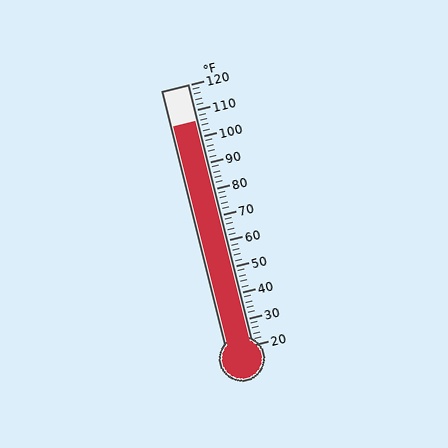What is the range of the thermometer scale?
The thermometer scale ranges from 20°F to 120°F.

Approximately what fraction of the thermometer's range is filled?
The thermometer is filled to approximately 85% of its range.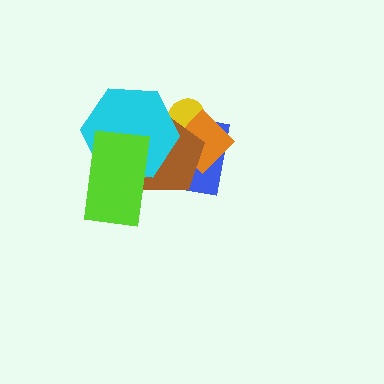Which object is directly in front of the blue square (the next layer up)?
The yellow ellipse is directly in front of the blue square.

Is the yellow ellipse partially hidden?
Yes, it is partially covered by another shape.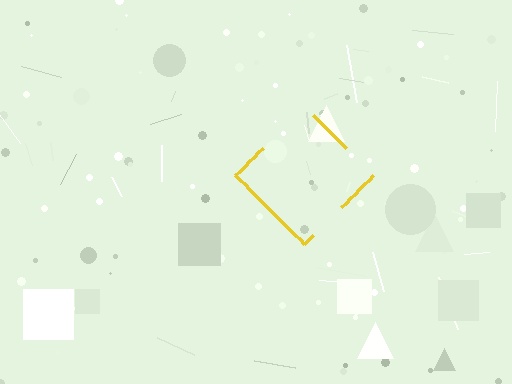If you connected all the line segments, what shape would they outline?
They would outline a diamond.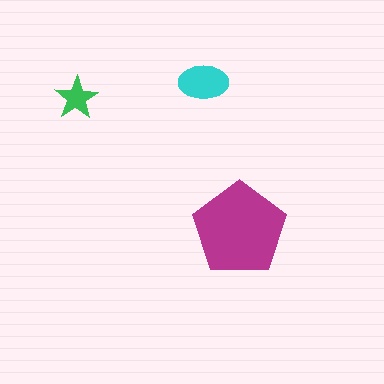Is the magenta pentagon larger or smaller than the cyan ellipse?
Larger.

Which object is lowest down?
The magenta pentagon is bottommost.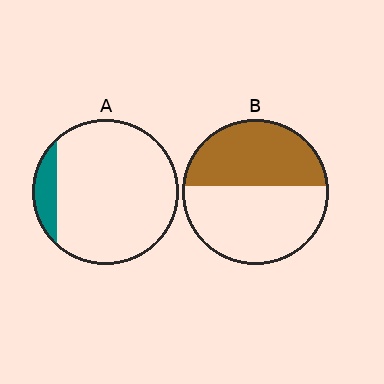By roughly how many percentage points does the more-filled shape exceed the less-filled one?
By roughly 35 percentage points (B over A).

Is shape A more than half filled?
No.